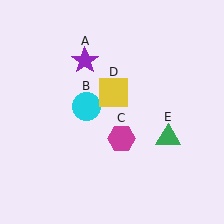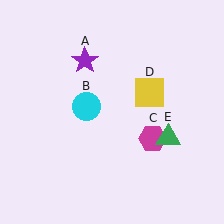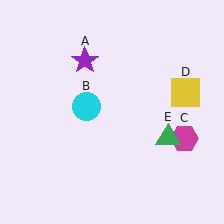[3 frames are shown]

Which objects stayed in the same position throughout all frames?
Purple star (object A) and cyan circle (object B) and green triangle (object E) remained stationary.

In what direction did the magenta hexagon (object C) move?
The magenta hexagon (object C) moved right.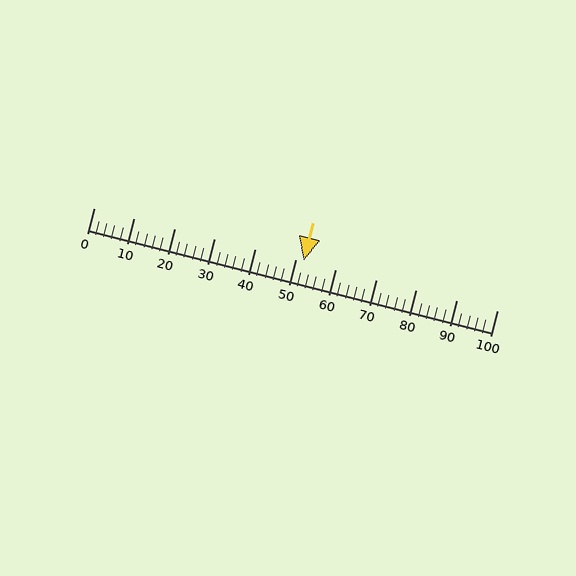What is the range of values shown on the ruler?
The ruler shows values from 0 to 100.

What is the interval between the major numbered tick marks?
The major tick marks are spaced 10 units apart.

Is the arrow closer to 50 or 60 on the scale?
The arrow is closer to 50.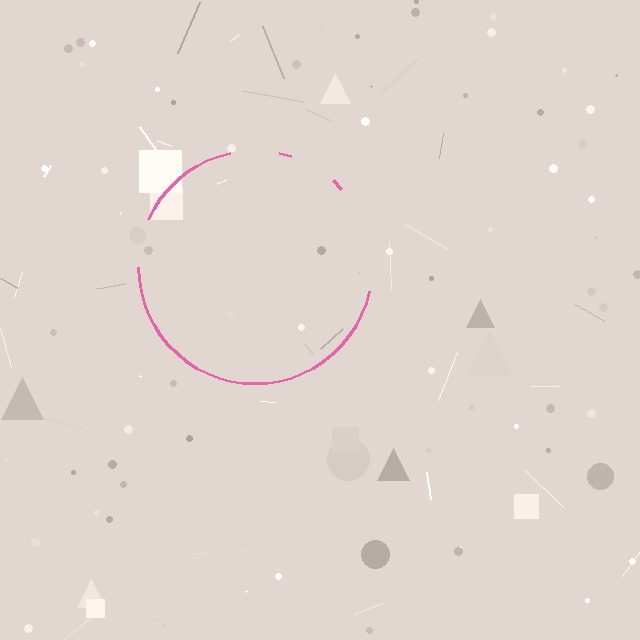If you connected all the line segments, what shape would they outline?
They would outline a circle.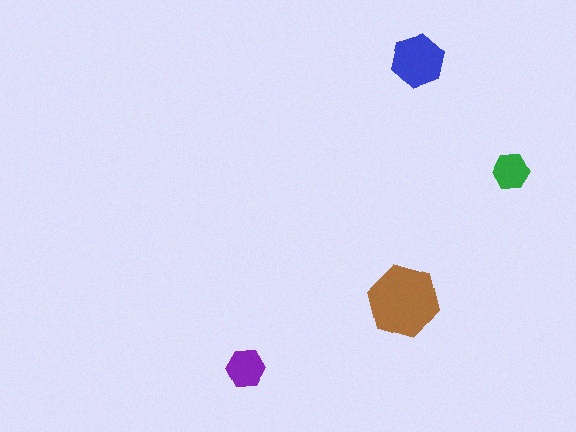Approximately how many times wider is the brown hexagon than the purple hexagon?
About 2 times wider.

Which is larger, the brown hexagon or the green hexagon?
The brown one.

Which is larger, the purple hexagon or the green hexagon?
The purple one.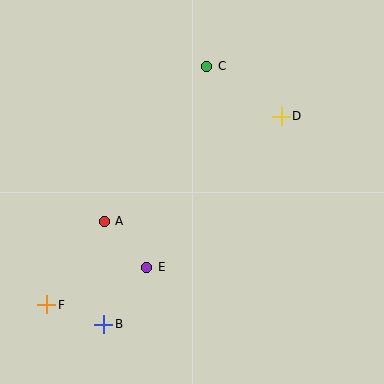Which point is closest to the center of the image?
Point E at (147, 267) is closest to the center.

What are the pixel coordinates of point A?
Point A is at (104, 221).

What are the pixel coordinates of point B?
Point B is at (104, 324).